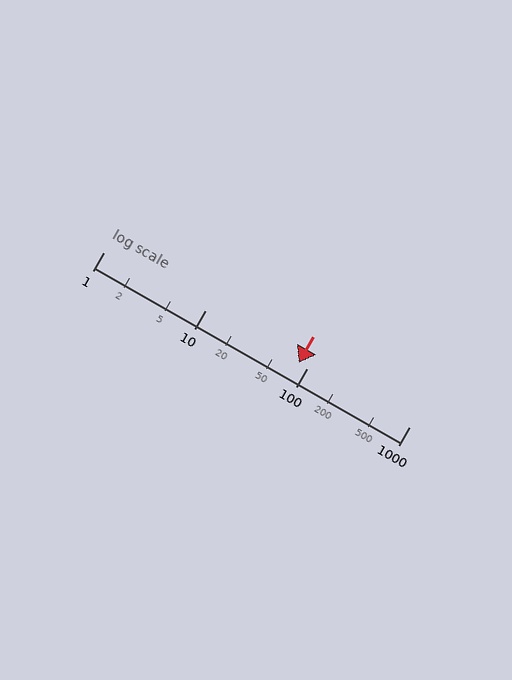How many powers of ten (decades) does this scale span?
The scale spans 3 decades, from 1 to 1000.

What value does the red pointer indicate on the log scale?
The pointer indicates approximately 82.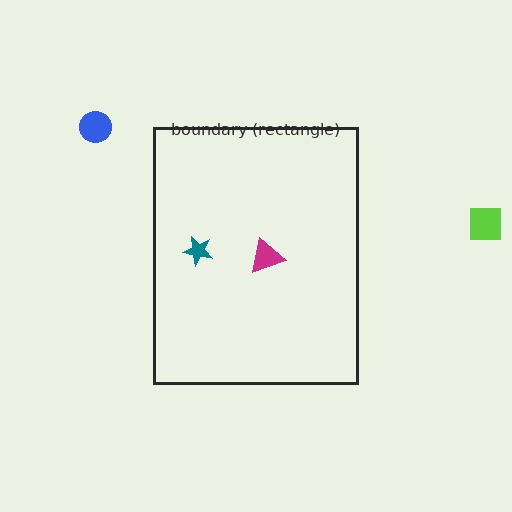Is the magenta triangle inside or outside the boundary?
Inside.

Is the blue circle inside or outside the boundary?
Outside.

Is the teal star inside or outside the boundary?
Inside.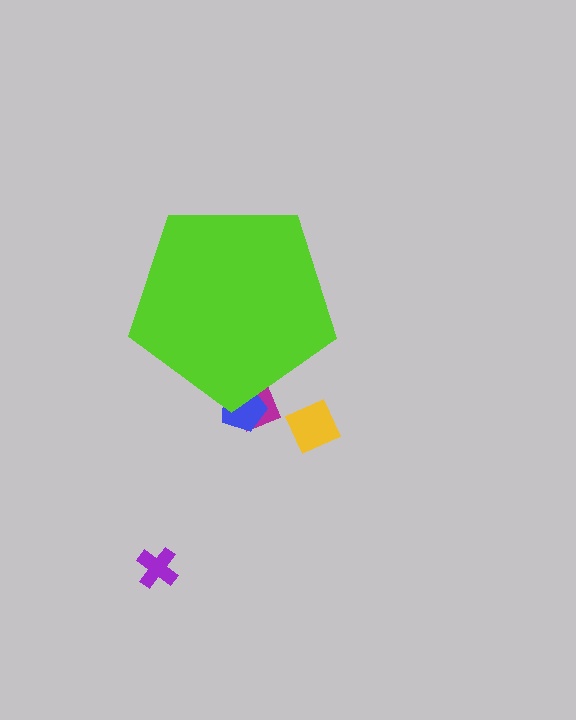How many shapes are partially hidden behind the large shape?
2 shapes are partially hidden.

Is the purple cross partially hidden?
No, the purple cross is fully visible.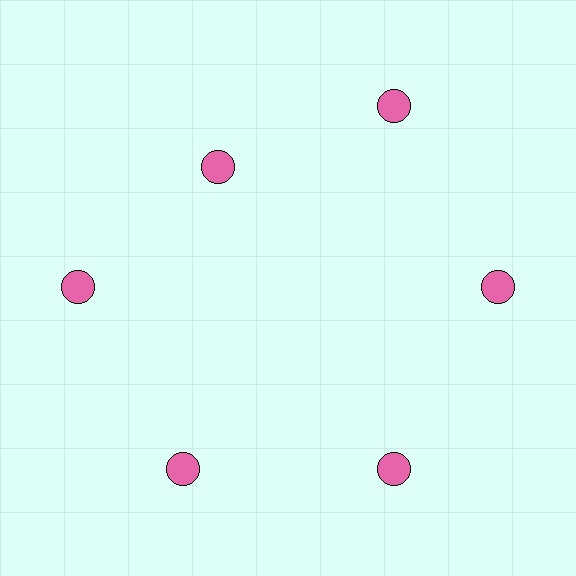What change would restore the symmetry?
The symmetry would be restored by moving it outward, back onto the ring so that all 6 circles sit at equal angles and equal distance from the center.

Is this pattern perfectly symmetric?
No. The 6 pink circles are arranged in a ring, but one element near the 11 o'clock position is pulled inward toward the center, breaking the 6-fold rotational symmetry.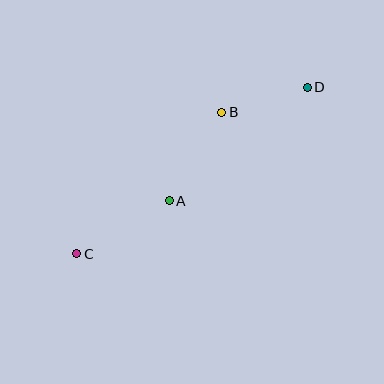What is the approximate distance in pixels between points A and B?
The distance between A and B is approximately 103 pixels.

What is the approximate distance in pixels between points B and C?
The distance between B and C is approximately 202 pixels.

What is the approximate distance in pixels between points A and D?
The distance between A and D is approximately 179 pixels.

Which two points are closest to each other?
Points B and D are closest to each other.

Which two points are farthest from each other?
Points C and D are farthest from each other.